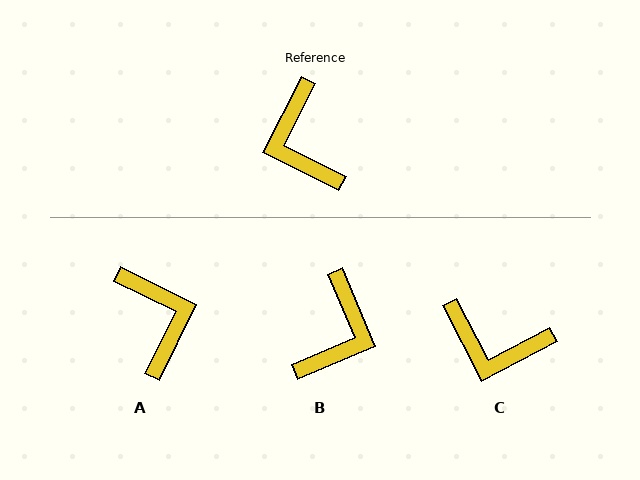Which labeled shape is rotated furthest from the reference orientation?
A, about 179 degrees away.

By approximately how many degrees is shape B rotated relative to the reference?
Approximately 140 degrees counter-clockwise.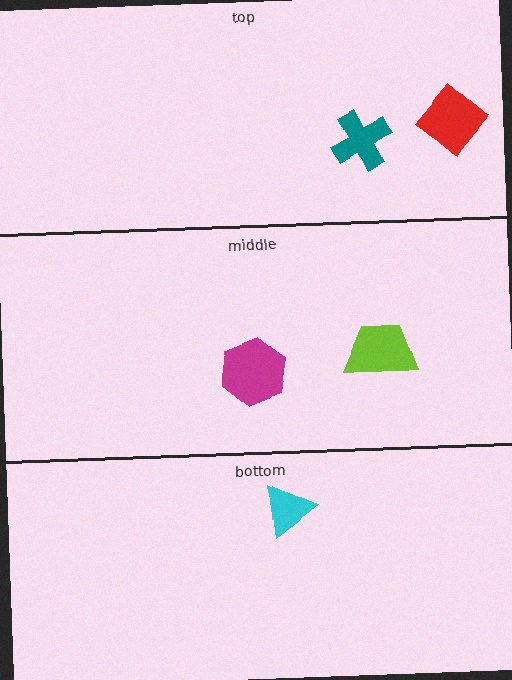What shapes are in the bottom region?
The cyan triangle.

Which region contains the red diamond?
The top region.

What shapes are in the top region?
The teal cross, the red diamond.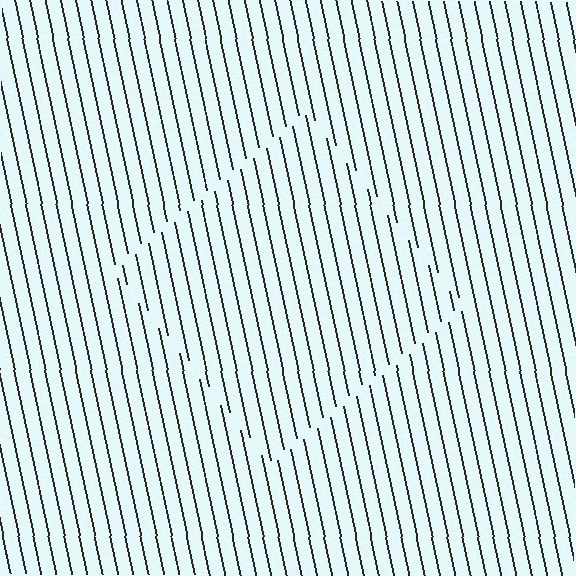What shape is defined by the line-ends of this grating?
An illusory square. The interior of the shape contains the same grating, shifted by half a period — the contour is defined by the phase discontinuity where line-ends from the inner and outer gratings abut.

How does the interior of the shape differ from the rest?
The interior of the shape contains the same grating, shifted by half a period — the contour is defined by the phase discontinuity where line-ends from the inner and outer gratings abut.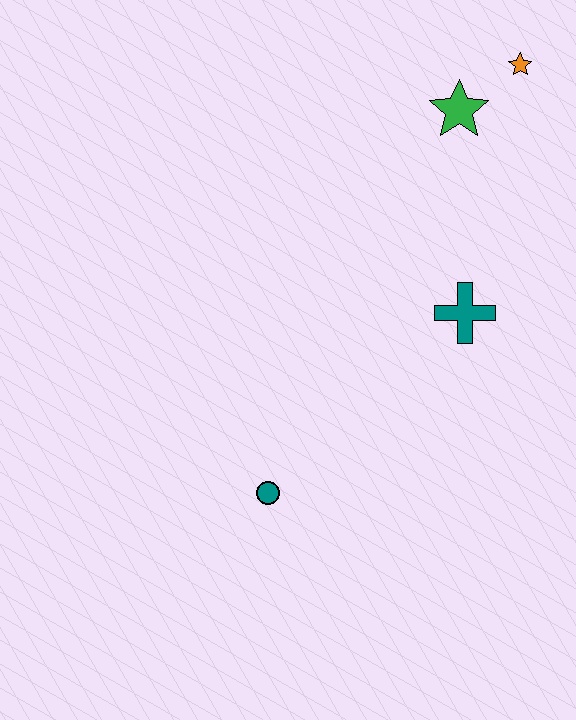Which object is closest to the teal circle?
The teal cross is closest to the teal circle.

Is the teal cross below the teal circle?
No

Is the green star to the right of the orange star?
No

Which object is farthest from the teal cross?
The teal circle is farthest from the teal cross.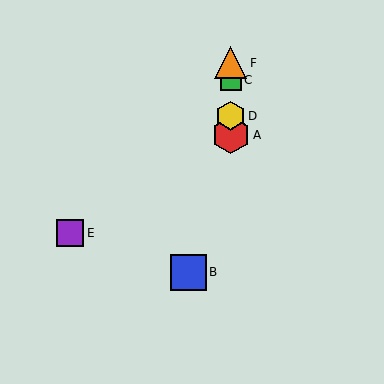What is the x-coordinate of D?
Object D is at x≈231.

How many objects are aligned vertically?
4 objects (A, C, D, F) are aligned vertically.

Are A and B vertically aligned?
No, A is at x≈231 and B is at x≈188.